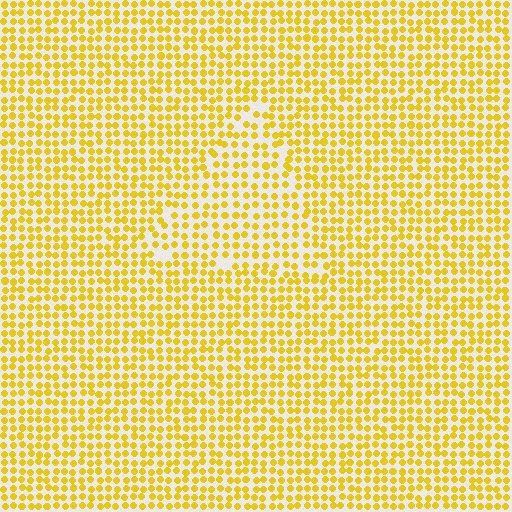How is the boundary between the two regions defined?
The boundary is defined by a change in element density (approximately 1.3x ratio). All elements are the same color, size, and shape.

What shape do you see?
I see a triangle.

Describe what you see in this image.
The image contains small yellow elements arranged at two different densities. A triangle-shaped region is visible where the elements are less densely packed than the surrounding area.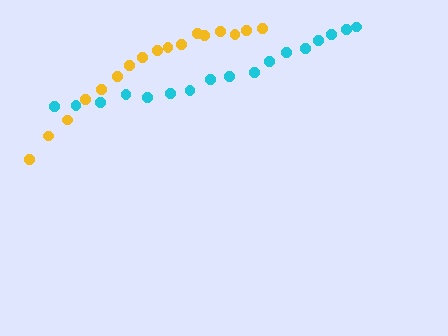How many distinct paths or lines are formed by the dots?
There are 2 distinct paths.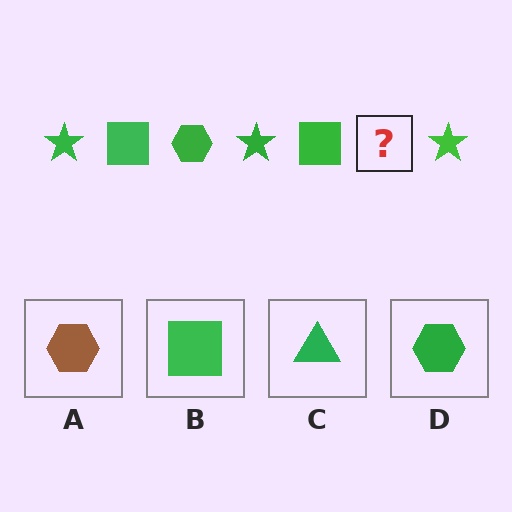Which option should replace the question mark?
Option D.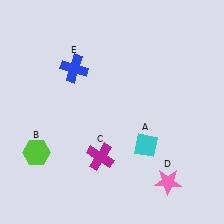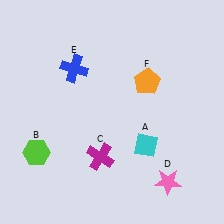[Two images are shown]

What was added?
An orange pentagon (F) was added in Image 2.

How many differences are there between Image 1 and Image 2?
There is 1 difference between the two images.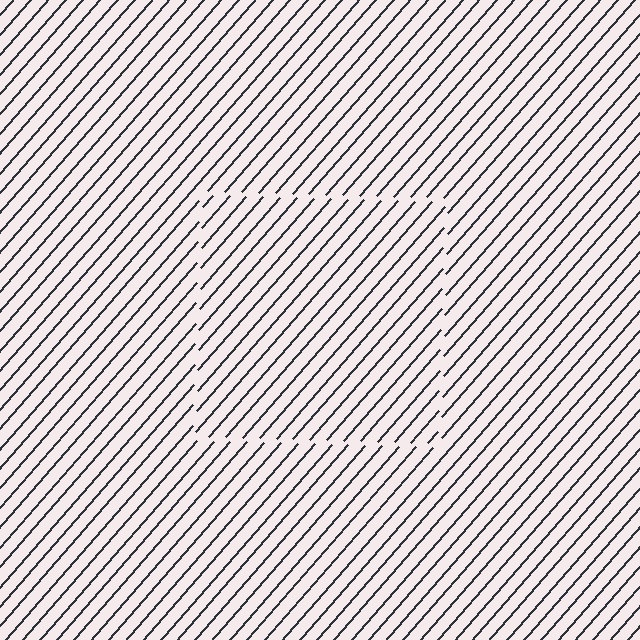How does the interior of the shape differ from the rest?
The interior of the shape contains the same grating, shifted by half a period — the contour is defined by the phase discontinuity where line-ends from the inner and outer gratings abut.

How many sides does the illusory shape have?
4 sides — the line-ends trace a square.